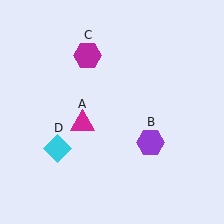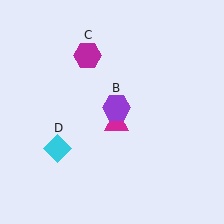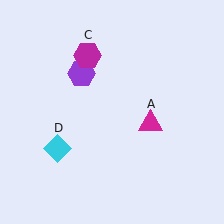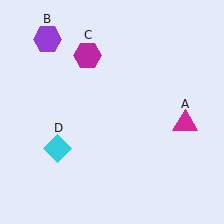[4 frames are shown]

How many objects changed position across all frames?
2 objects changed position: magenta triangle (object A), purple hexagon (object B).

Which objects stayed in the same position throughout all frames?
Magenta hexagon (object C) and cyan diamond (object D) remained stationary.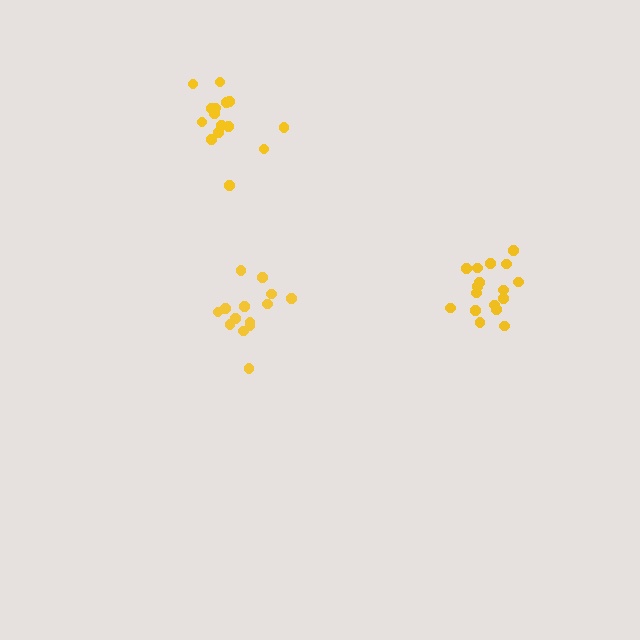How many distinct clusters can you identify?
There are 3 distinct clusters.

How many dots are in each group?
Group 1: 14 dots, Group 2: 17 dots, Group 3: 15 dots (46 total).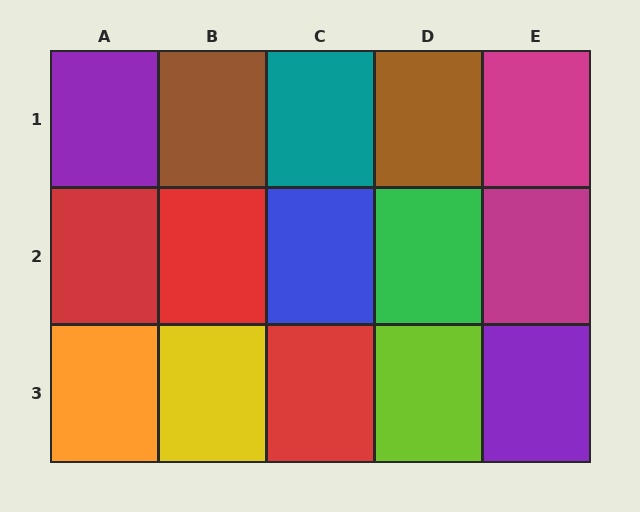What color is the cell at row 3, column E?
Purple.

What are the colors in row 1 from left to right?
Purple, brown, teal, brown, magenta.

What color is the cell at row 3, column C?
Red.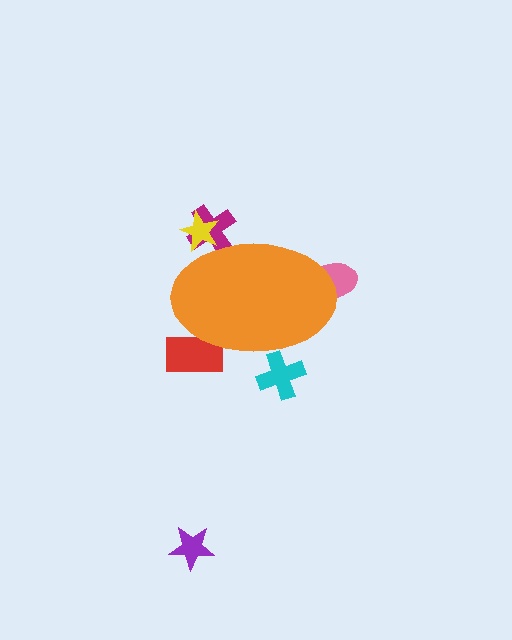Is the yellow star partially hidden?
Yes, the yellow star is partially hidden behind the orange ellipse.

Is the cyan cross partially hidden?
Yes, the cyan cross is partially hidden behind the orange ellipse.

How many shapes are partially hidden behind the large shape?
5 shapes are partially hidden.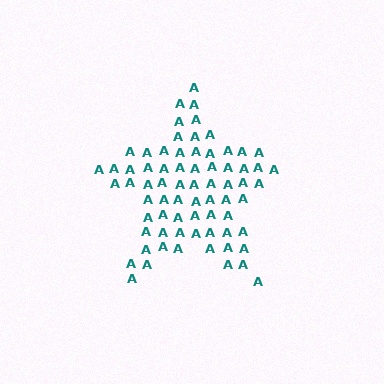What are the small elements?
The small elements are letter A's.